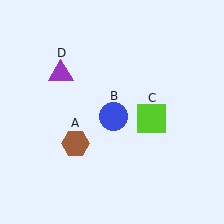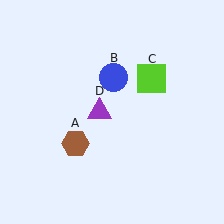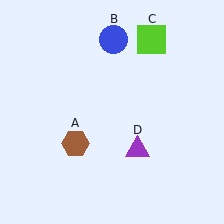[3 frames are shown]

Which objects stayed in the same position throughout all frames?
Brown hexagon (object A) remained stationary.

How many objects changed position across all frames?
3 objects changed position: blue circle (object B), lime square (object C), purple triangle (object D).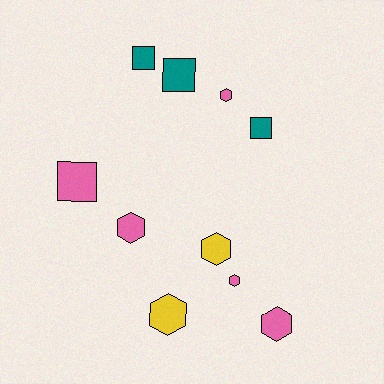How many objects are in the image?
There are 10 objects.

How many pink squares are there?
There is 1 pink square.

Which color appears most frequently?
Pink, with 5 objects.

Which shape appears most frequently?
Hexagon, with 6 objects.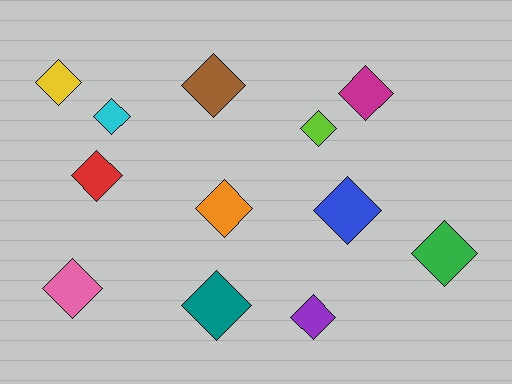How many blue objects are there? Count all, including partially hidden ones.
There is 1 blue object.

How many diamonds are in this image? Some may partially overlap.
There are 12 diamonds.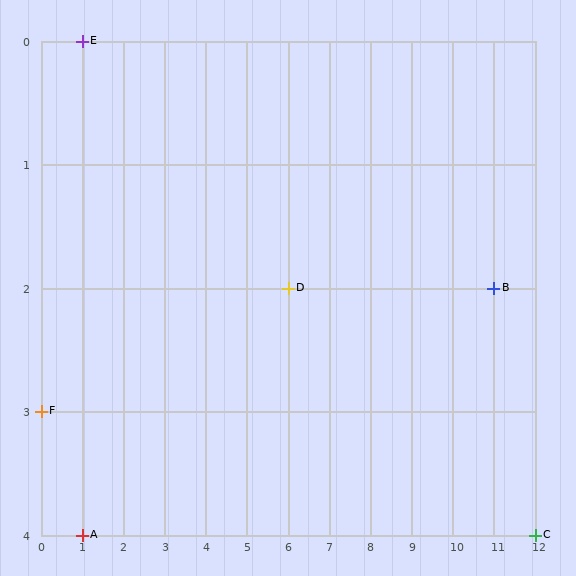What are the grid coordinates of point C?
Point C is at grid coordinates (12, 4).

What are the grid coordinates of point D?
Point D is at grid coordinates (6, 2).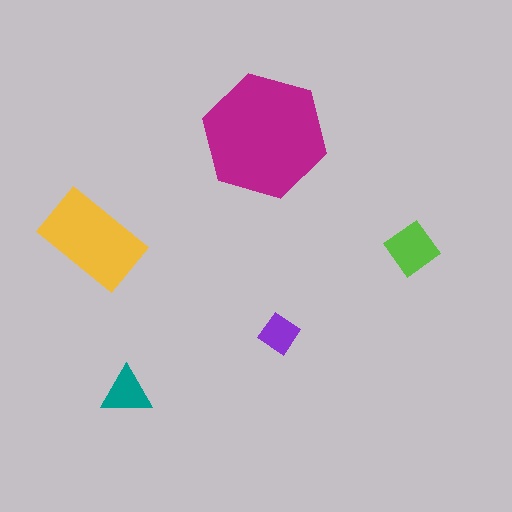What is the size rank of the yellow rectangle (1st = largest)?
2nd.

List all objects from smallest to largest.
The purple diamond, the teal triangle, the lime diamond, the yellow rectangle, the magenta hexagon.